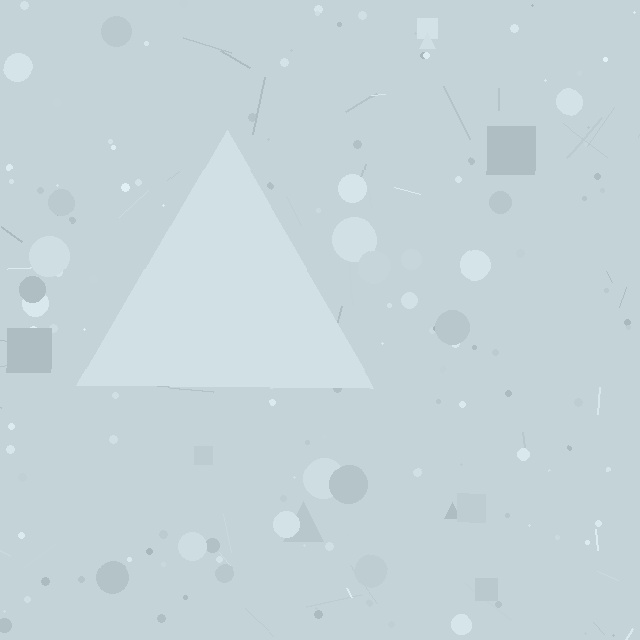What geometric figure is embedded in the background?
A triangle is embedded in the background.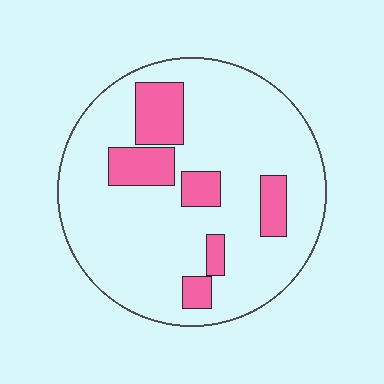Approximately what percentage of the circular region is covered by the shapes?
Approximately 20%.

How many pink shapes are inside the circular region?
6.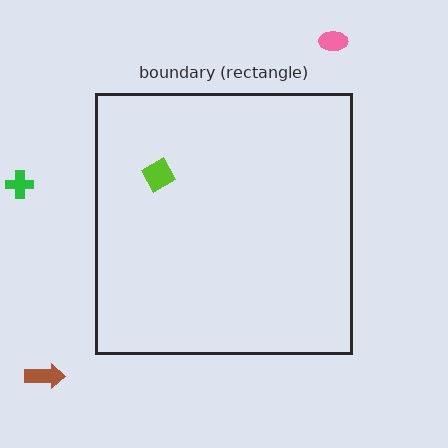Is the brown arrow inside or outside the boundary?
Outside.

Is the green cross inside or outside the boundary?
Outside.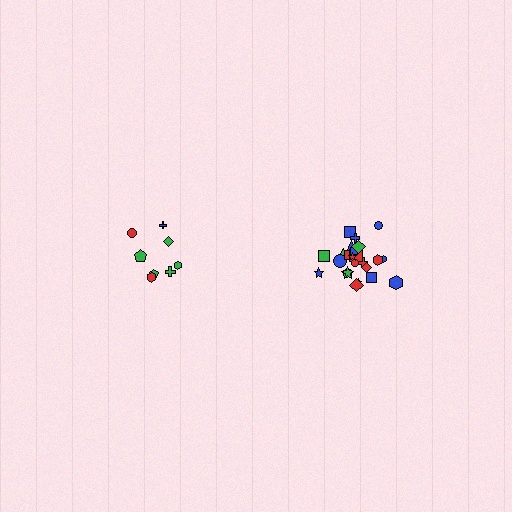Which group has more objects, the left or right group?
The right group.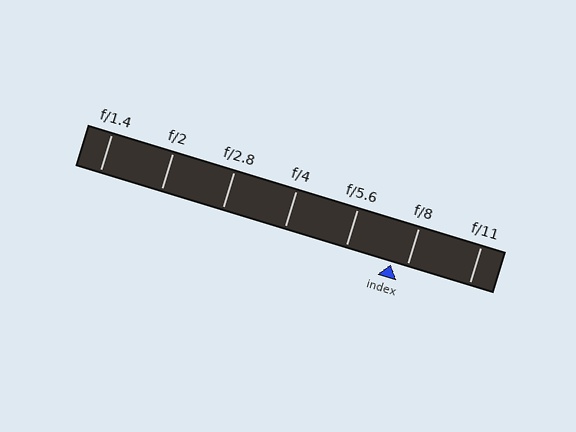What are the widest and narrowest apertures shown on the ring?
The widest aperture shown is f/1.4 and the narrowest is f/11.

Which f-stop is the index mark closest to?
The index mark is closest to f/8.